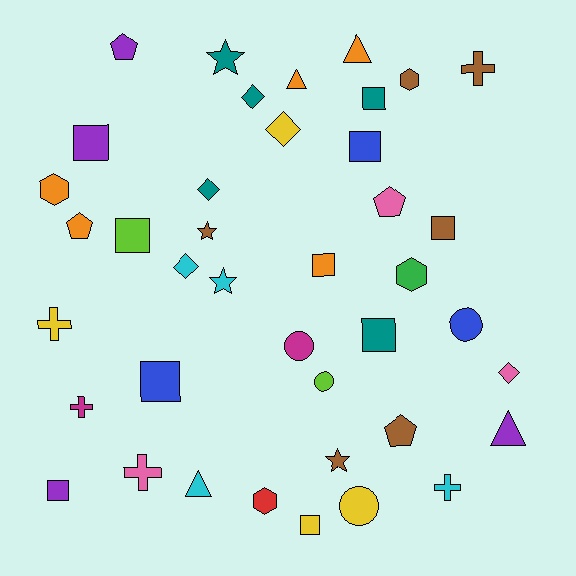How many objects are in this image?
There are 40 objects.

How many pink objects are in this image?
There are 3 pink objects.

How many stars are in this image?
There are 4 stars.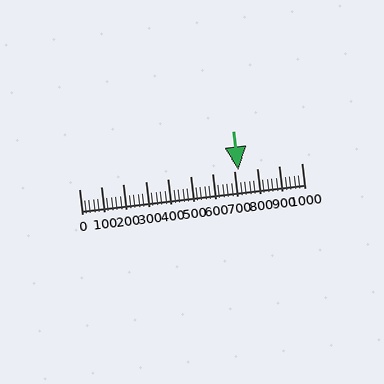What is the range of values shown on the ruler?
The ruler shows values from 0 to 1000.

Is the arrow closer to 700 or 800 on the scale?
The arrow is closer to 700.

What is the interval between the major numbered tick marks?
The major tick marks are spaced 100 units apart.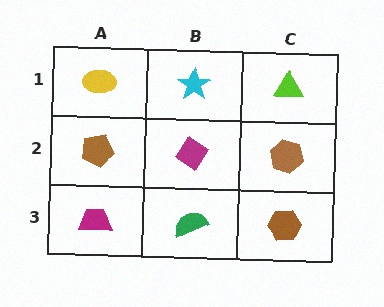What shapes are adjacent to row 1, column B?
A magenta diamond (row 2, column B), a yellow ellipse (row 1, column A), a lime triangle (row 1, column C).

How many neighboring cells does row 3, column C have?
2.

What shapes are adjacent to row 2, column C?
A lime triangle (row 1, column C), a brown hexagon (row 3, column C), a magenta diamond (row 2, column B).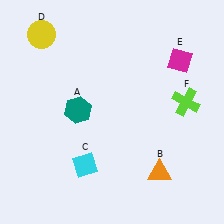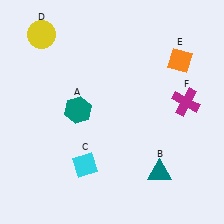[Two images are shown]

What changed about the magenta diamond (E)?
In Image 1, E is magenta. In Image 2, it changed to orange.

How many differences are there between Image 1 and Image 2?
There are 3 differences between the two images.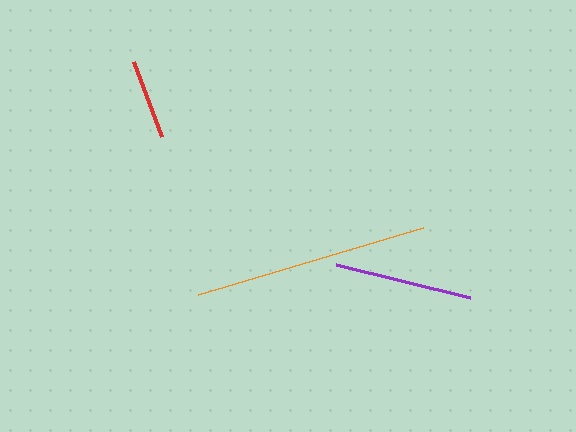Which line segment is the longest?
The orange line is the longest at approximately 236 pixels.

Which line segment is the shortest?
The red line is the shortest at approximately 79 pixels.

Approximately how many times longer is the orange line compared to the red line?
The orange line is approximately 3.0 times the length of the red line.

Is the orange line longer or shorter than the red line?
The orange line is longer than the red line.